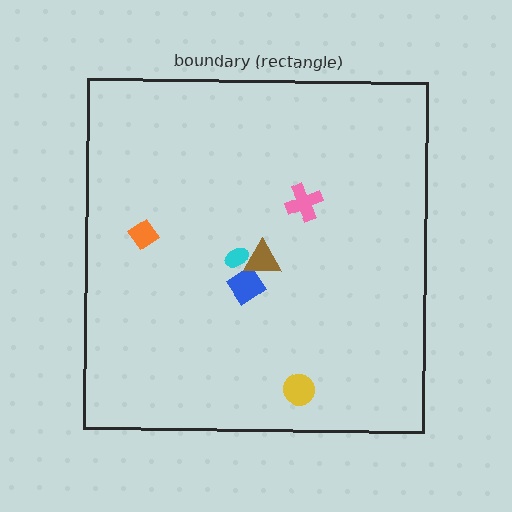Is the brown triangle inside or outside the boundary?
Inside.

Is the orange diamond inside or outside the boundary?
Inside.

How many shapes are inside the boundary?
6 inside, 0 outside.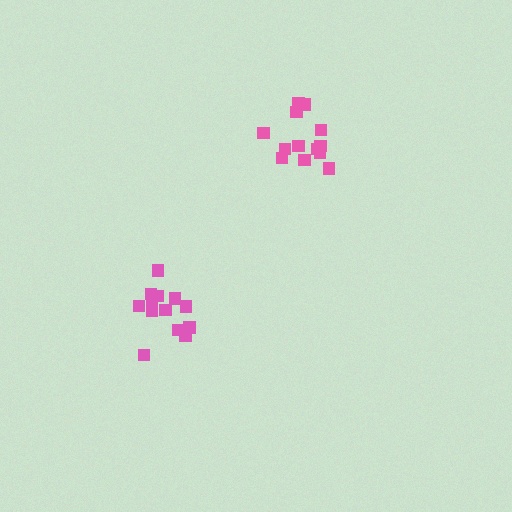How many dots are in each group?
Group 1: 14 dots, Group 2: 13 dots (27 total).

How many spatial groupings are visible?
There are 2 spatial groupings.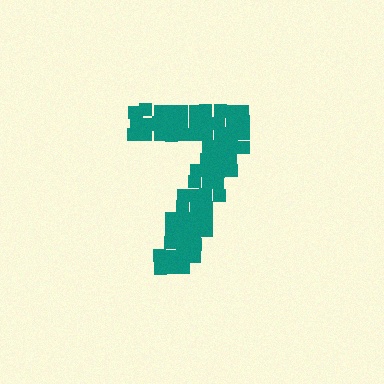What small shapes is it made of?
It is made of small squares.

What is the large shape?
The large shape is the digit 7.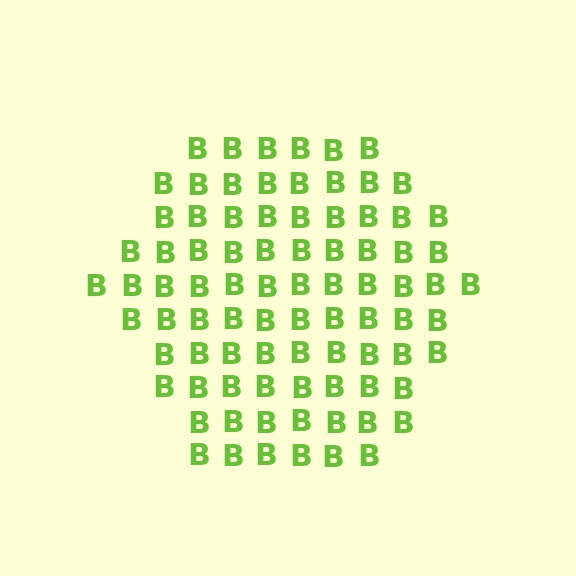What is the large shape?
The large shape is a hexagon.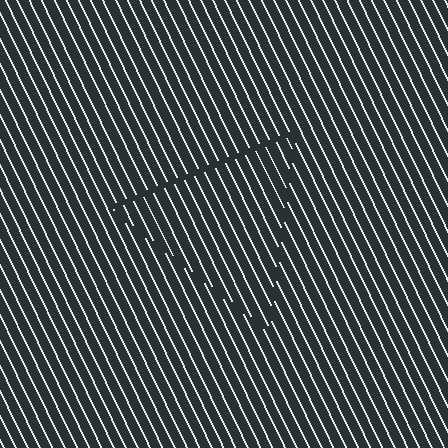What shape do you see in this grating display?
An illusory triangle. The interior of the shape contains the same grating, shifted by half a period — the contour is defined by the phase discontinuity where line-ends from the inner and outer gratings abut.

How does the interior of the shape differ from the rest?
The interior of the shape contains the same grating, shifted by half a period — the contour is defined by the phase discontinuity where line-ends from the inner and outer gratings abut.